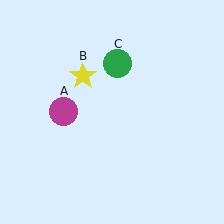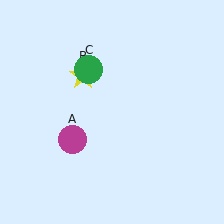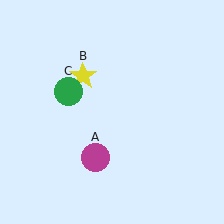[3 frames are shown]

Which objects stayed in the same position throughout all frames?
Yellow star (object B) remained stationary.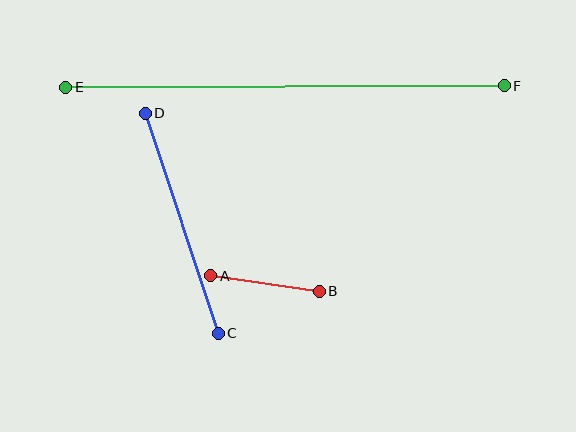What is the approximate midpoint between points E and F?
The midpoint is at approximately (285, 86) pixels.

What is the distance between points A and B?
The distance is approximately 110 pixels.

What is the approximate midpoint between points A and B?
The midpoint is at approximately (265, 283) pixels.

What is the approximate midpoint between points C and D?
The midpoint is at approximately (182, 223) pixels.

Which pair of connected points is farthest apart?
Points E and F are farthest apart.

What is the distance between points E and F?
The distance is approximately 438 pixels.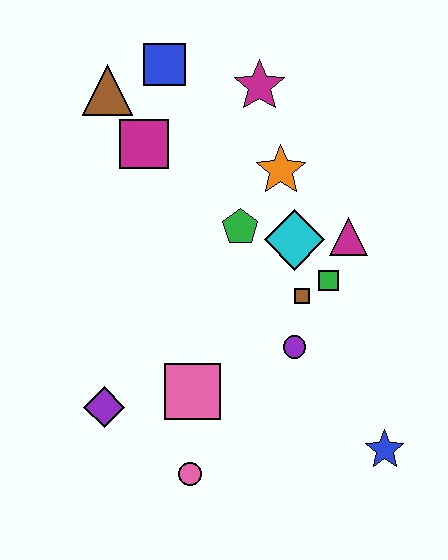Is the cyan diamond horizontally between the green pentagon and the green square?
Yes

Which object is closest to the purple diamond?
The pink square is closest to the purple diamond.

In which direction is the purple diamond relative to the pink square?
The purple diamond is to the left of the pink square.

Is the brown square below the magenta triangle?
Yes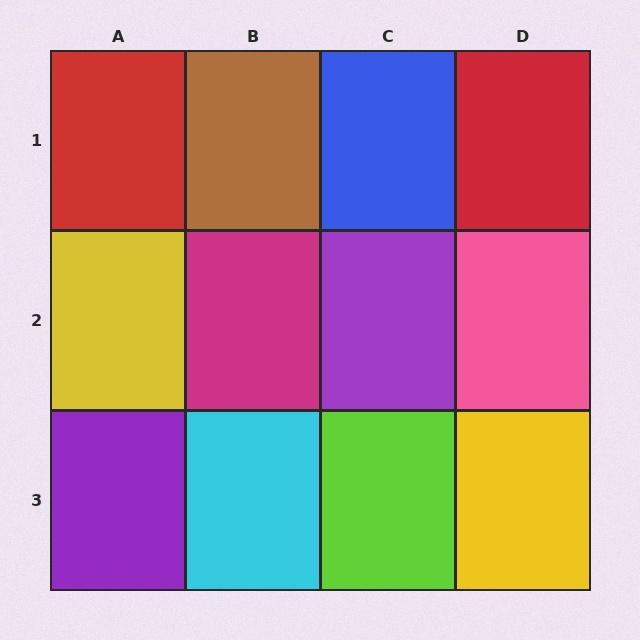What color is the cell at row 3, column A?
Purple.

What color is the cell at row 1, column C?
Blue.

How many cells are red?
2 cells are red.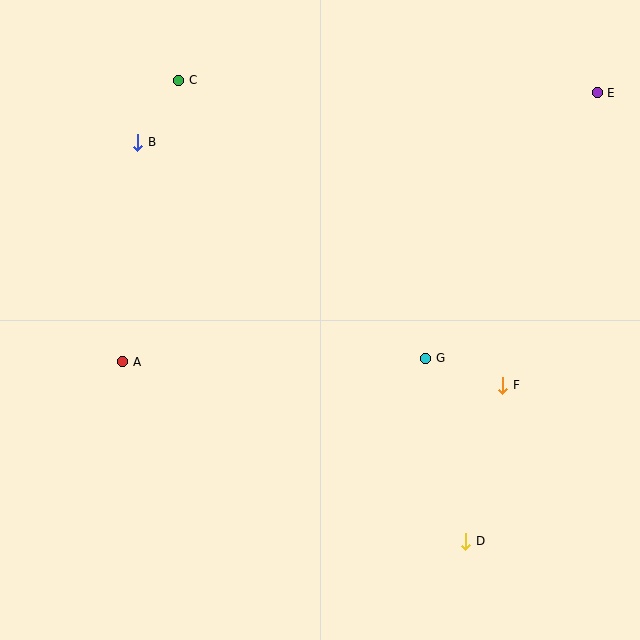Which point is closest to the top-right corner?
Point E is closest to the top-right corner.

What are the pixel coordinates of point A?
Point A is at (123, 362).